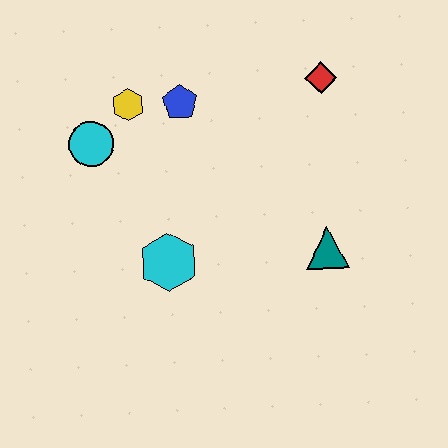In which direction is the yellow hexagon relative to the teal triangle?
The yellow hexagon is to the left of the teal triangle.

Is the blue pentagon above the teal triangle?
Yes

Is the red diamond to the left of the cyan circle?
No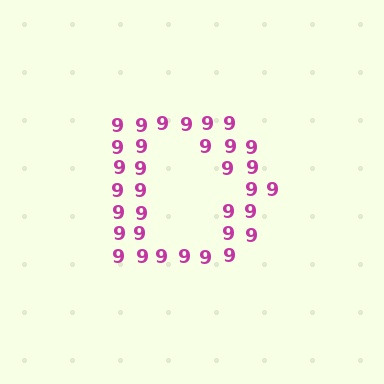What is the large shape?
The large shape is the letter D.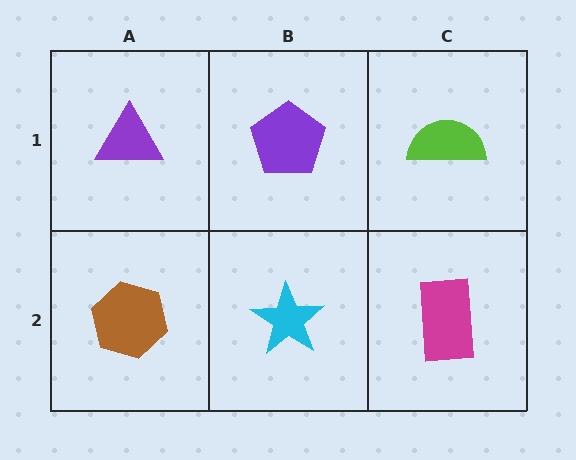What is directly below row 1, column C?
A magenta rectangle.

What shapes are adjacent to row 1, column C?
A magenta rectangle (row 2, column C), a purple pentagon (row 1, column B).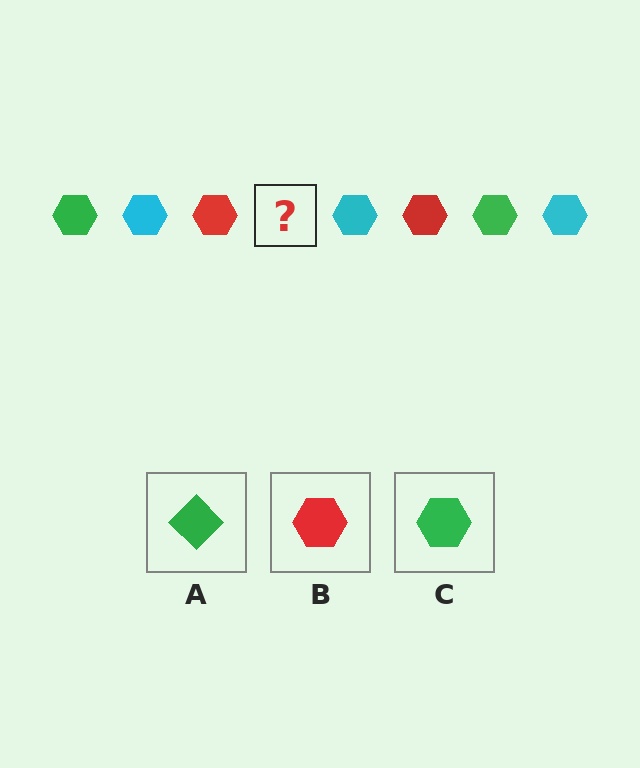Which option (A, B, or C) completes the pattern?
C.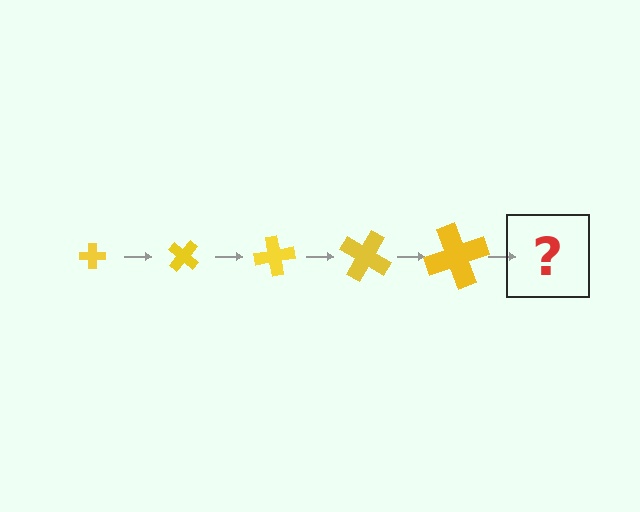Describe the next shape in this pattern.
It should be a cross, larger than the previous one and rotated 200 degrees from the start.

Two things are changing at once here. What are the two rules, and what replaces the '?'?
The two rules are that the cross grows larger each step and it rotates 40 degrees each step. The '?' should be a cross, larger than the previous one and rotated 200 degrees from the start.